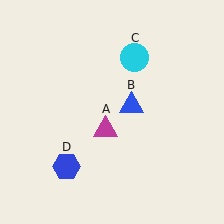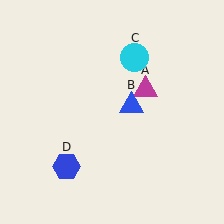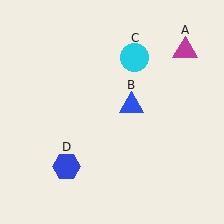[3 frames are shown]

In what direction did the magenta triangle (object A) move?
The magenta triangle (object A) moved up and to the right.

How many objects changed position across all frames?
1 object changed position: magenta triangle (object A).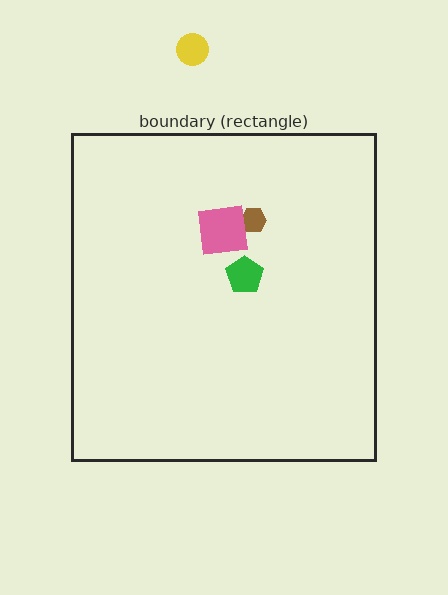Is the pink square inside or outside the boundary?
Inside.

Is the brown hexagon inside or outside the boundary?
Inside.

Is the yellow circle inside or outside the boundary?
Outside.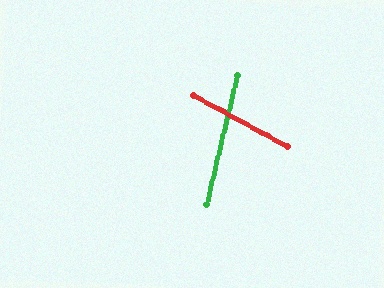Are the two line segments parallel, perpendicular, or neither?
Neither parallel nor perpendicular — they differ by about 75°.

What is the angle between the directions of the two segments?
Approximately 75 degrees.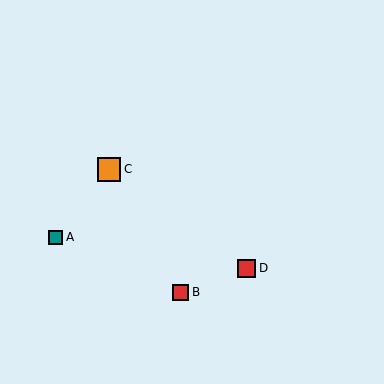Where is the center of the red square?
The center of the red square is at (181, 292).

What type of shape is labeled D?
Shape D is a red square.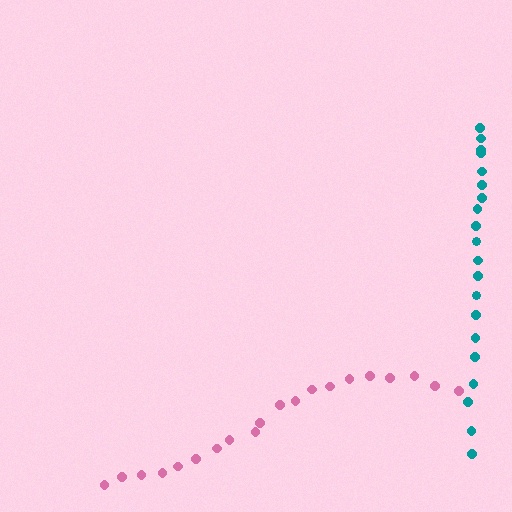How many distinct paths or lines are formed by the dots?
There are 2 distinct paths.